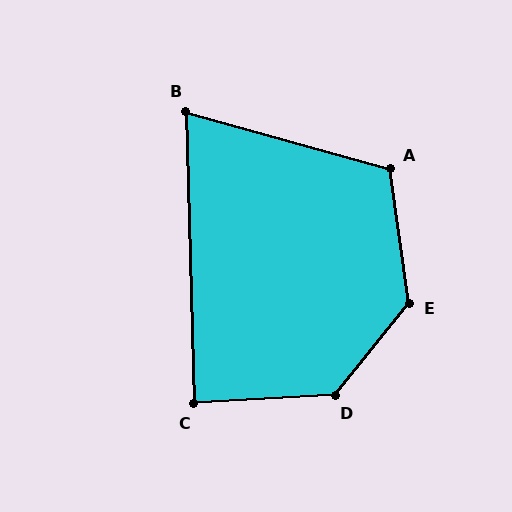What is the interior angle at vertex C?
Approximately 88 degrees (approximately right).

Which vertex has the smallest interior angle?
B, at approximately 73 degrees.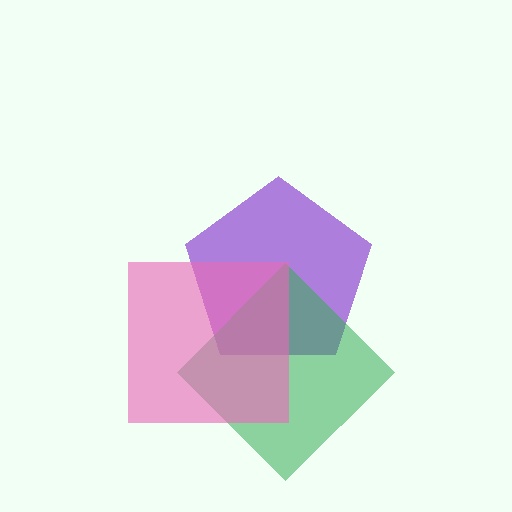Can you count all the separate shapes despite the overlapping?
Yes, there are 3 separate shapes.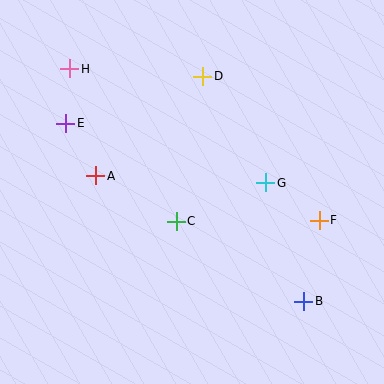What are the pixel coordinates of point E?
Point E is at (66, 123).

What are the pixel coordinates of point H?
Point H is at (70, 69).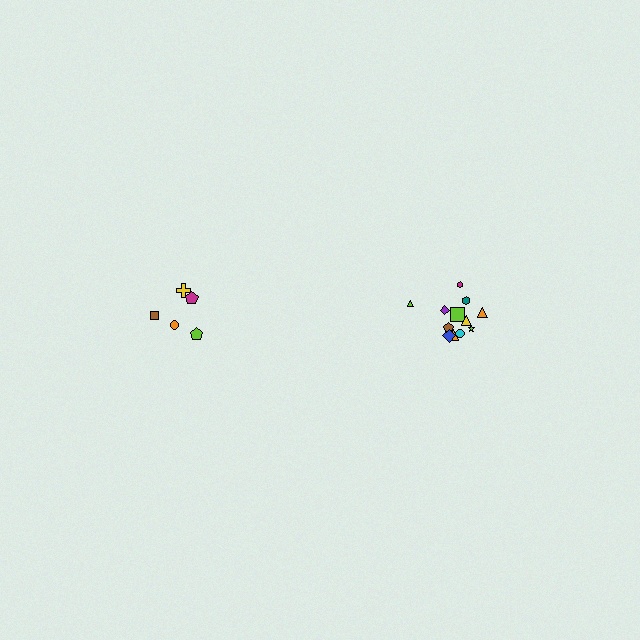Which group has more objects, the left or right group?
The right group.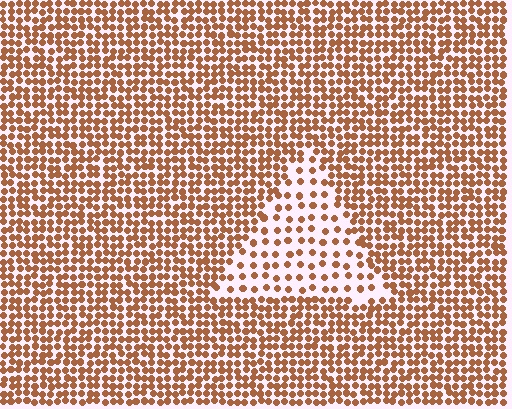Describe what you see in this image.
The image contains small brown elements arranged at two different densities. A triangle-shaped region is visible where the elements are less densely packed than the surrounding area.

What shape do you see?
I see a triangle.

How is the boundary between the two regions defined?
The boundary is defined by a change in element density (approximately 2.3x ratio). All elements are the same color, size, and shape.